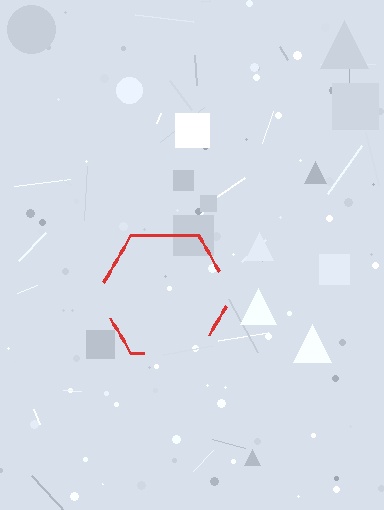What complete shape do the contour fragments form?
The contour fragments form a hexagon.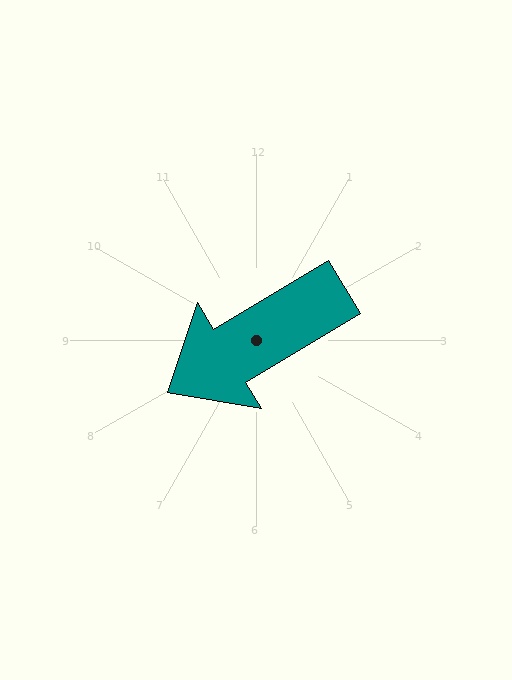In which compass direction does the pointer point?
Southwest.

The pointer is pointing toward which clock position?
Roughly 8 o'clock.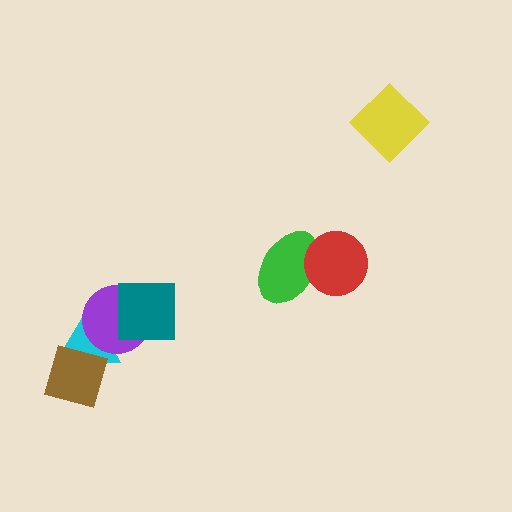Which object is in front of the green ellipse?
The red circle is in front of the green ellipse.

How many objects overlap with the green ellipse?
1 object overlaps with the green ellipse.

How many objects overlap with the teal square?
1 object overlaps with the teal square.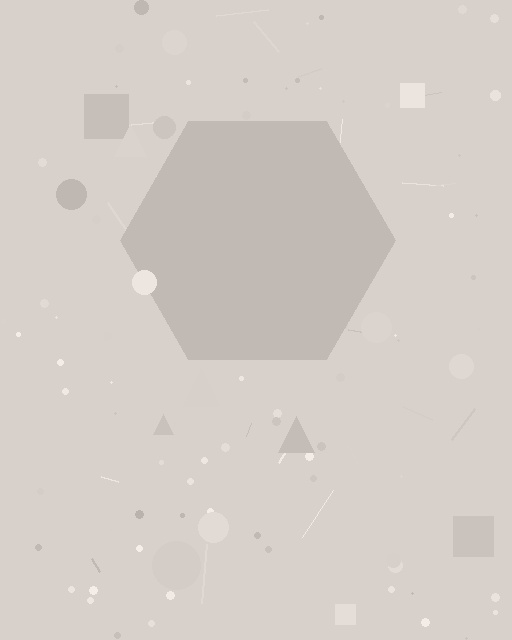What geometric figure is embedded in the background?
A hexagon is embedded in the background.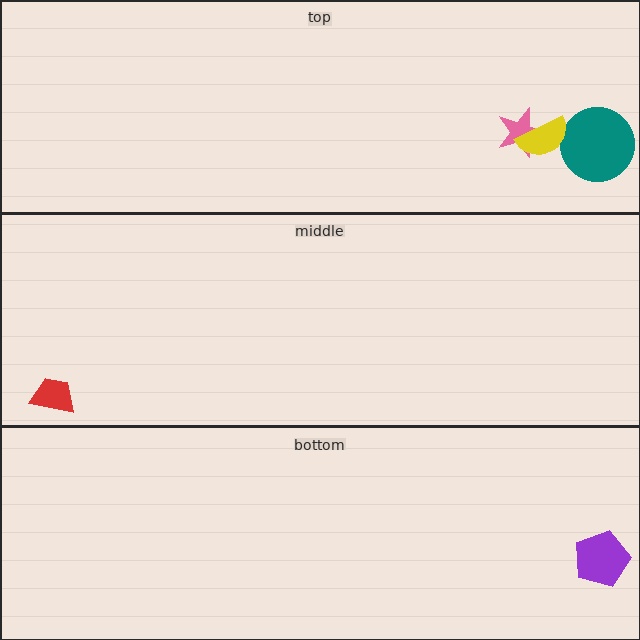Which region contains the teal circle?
The top region.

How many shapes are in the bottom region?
1.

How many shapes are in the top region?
3.